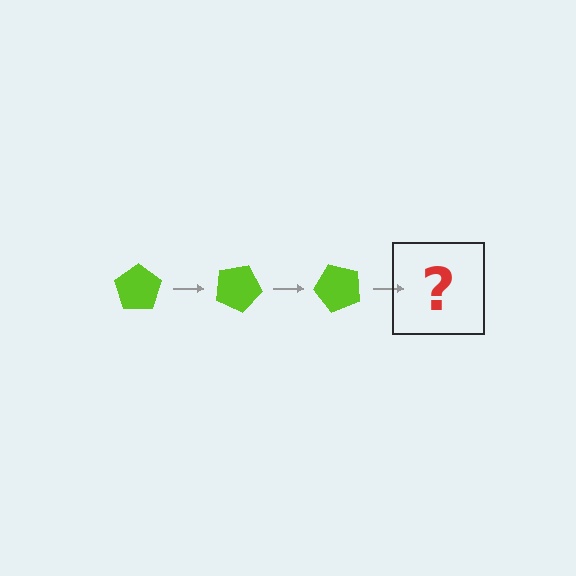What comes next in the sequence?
The next element should be a lime pentagon rotated 75 degrees.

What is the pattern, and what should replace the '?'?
The pattern is that the pentagon rotates 25 degrees each step. The '?' should be a lime pentagon rotated 75 degrees.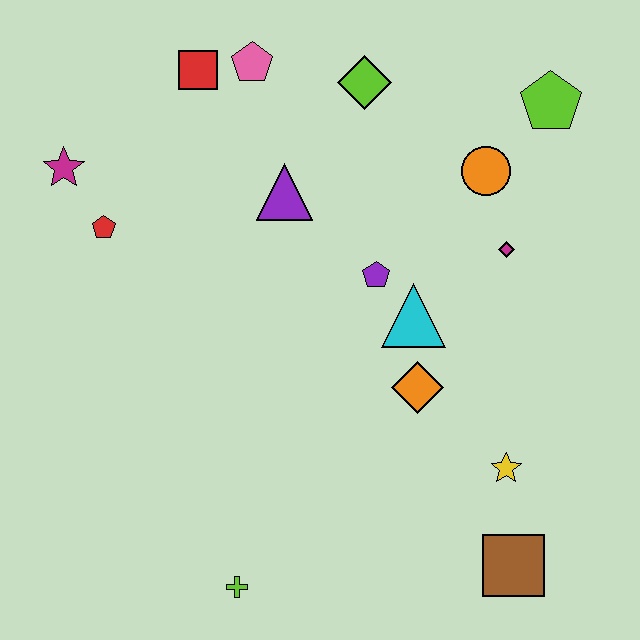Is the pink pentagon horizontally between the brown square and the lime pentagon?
No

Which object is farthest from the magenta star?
The brown square is farthest from the magenta star.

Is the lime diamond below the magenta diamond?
No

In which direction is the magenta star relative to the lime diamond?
The magenta star is to the left of the lime diamond.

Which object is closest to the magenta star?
The red pentagon is closest to the magenta star.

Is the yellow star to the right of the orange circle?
Yes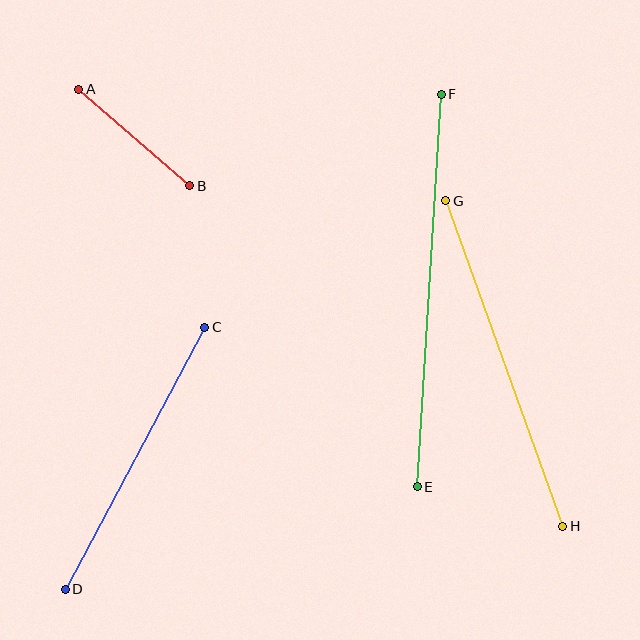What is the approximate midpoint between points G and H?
The midpoint is at approximately (504, 364) pixels.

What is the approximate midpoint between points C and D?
The midpoint is at approximately (135, 458) pixels.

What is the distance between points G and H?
The distance is approximately 346 pixels.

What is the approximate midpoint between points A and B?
The midpoint is at approximately (134, 138) pixels.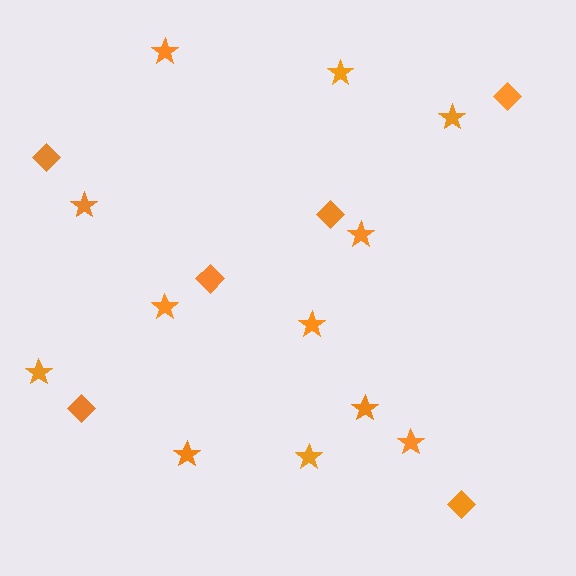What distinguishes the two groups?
There are 2 groups: one group of diamonds (6) and one group of stars (12).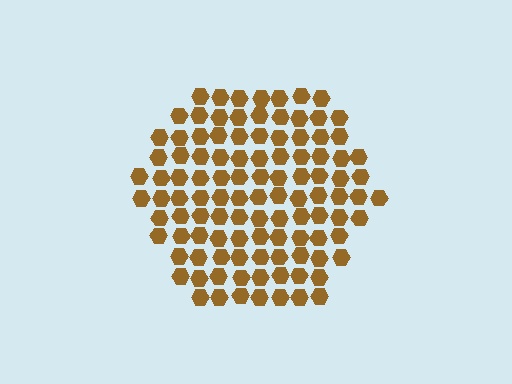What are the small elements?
The small elements are hexagons.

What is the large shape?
The large shape is a hexagon.